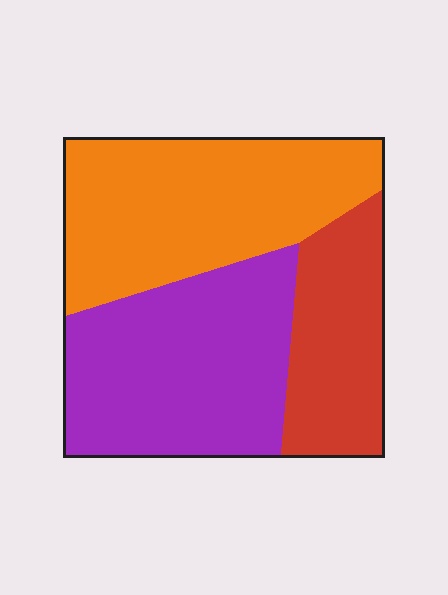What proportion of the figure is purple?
Purple takes up about two fifths (2/5) of the figure.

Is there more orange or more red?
Orange.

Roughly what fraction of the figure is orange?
Orange takes up between a quarter and a half of the figure.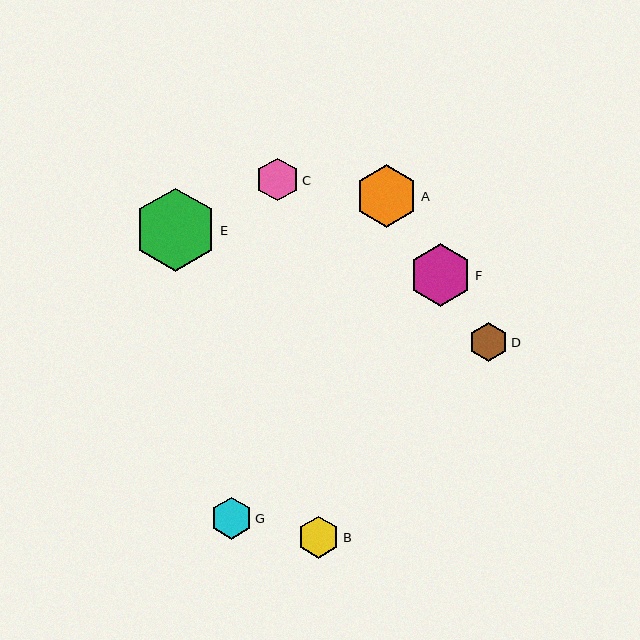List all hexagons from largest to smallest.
From largest to smallest: E, F, A, C, B, G, D.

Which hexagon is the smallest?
Hexagon D is the smallest with a size of approximately 39 pixels.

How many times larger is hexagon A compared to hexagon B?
Hexagon A is approximately 1.5 times the size of hexagon B.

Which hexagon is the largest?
Hexagon E is the largest with a size of approximately 83 pixels.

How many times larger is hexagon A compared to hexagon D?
Hexagon A is approximately 1.6 times the size of hexagon D.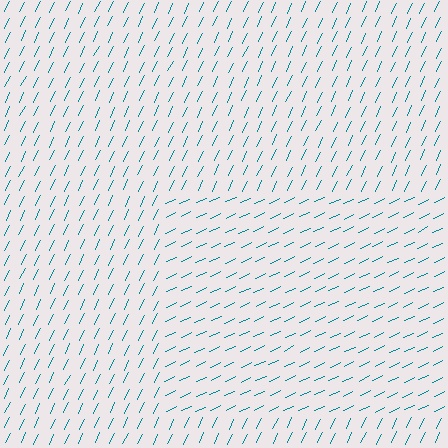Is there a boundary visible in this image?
Yes, there is a texture boundary formed by a change in line orientation.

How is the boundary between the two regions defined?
The boundary is defined purely by a change in line orientation (approximately 39 degrees difference). All lines are the same color and thickness.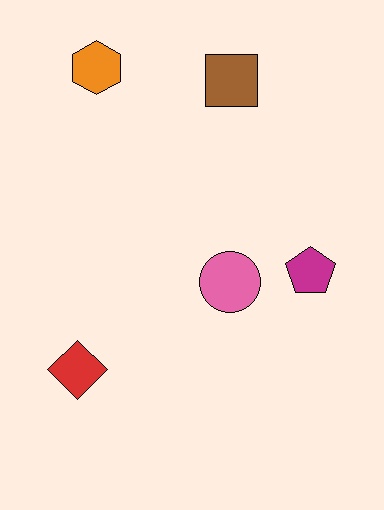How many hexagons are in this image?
There is 1 hexagon.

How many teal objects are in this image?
There are no teal objects.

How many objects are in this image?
There are 5 objects.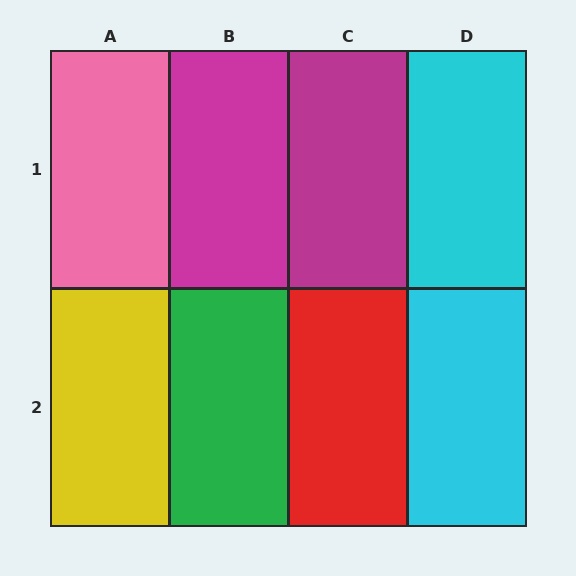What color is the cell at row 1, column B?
Magenta.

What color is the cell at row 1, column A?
Pink.